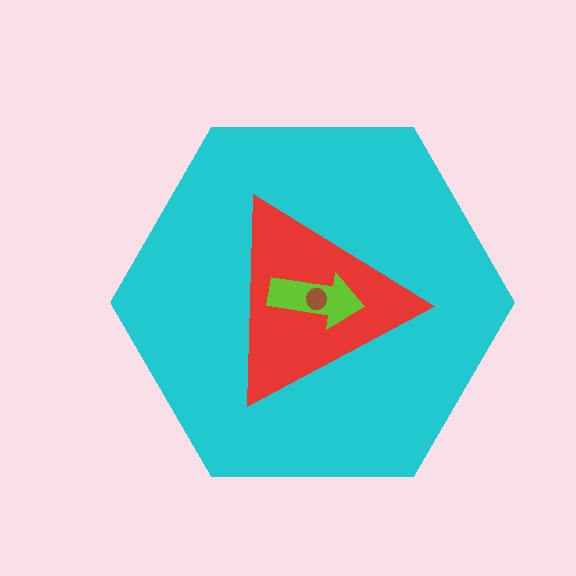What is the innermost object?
The brown circle.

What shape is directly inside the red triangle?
The lime arrow.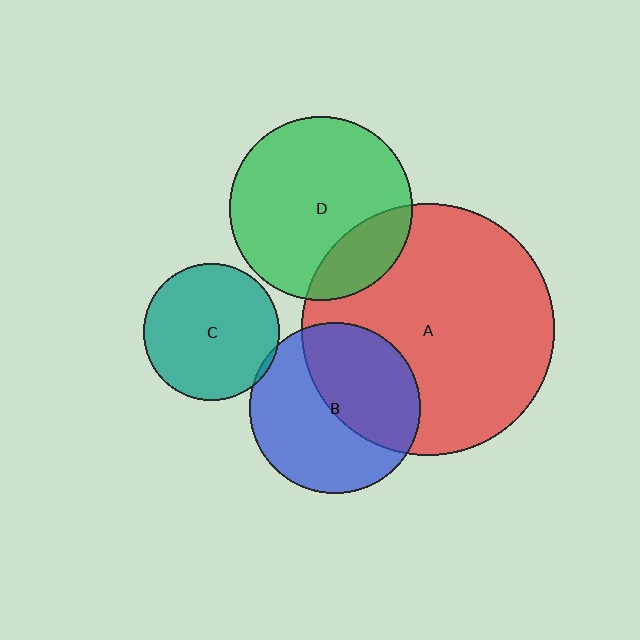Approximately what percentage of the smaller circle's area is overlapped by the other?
Approximately 5%.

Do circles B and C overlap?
Yes.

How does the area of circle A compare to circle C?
Approximately 3.4 times.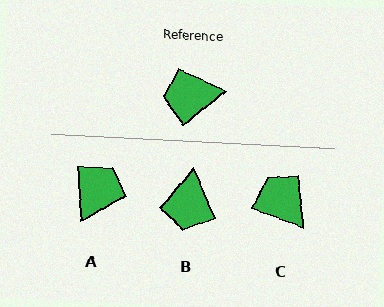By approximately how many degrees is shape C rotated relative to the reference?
Approximately 59 degrees clockwise.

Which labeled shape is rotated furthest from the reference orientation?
A, about 125 degrees away.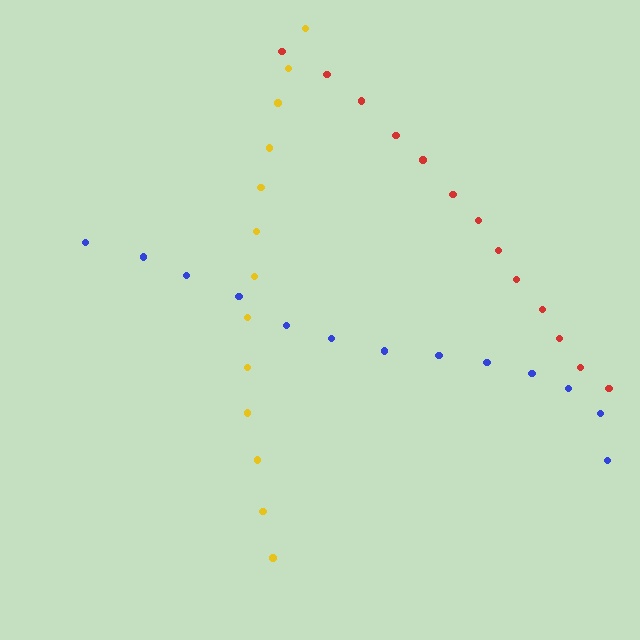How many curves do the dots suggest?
There are 3 distinct paths.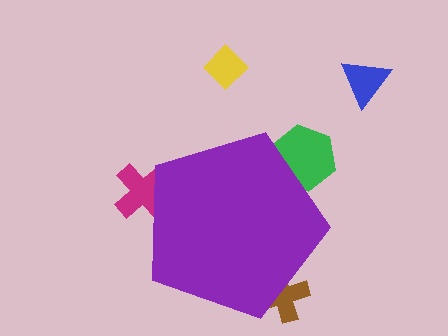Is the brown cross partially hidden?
Yes, the brown cross is partially hidden behind the purple pentagon.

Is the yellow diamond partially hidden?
No, the yellow diamond is fully visible.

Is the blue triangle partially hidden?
No, the blue triangle is fully visible.